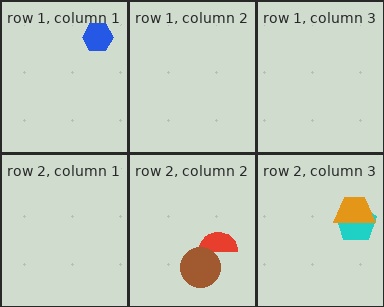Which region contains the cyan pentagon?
The row 2, column 3 region.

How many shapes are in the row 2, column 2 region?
2.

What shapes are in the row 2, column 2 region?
The red semicircle, the brown circle.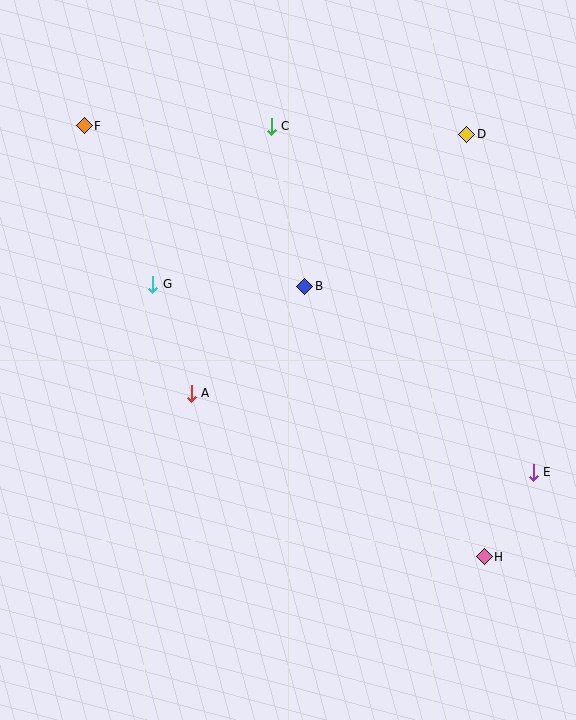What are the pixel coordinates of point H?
Point H is at (484, 557).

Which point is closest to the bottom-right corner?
Point H is closest to the bottom-right corner.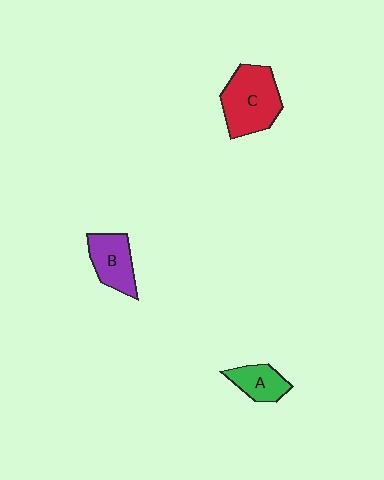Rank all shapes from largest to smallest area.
From largest to smallest: C (red), B (purple), A (green).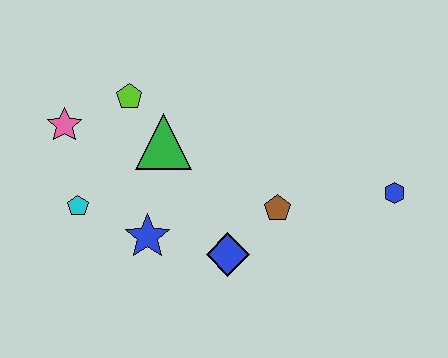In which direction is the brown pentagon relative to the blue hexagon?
The brown pentagon is to the left of the blue hexagon.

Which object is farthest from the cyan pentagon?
The blue hexagon is farthest from the cyan pentagon.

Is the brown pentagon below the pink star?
Yes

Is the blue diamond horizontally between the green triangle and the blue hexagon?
Yes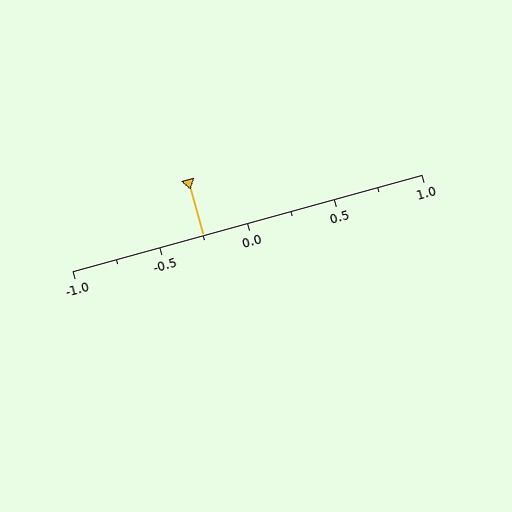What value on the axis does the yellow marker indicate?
The marker indicates approximately -0.25.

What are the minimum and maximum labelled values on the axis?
The axis runs from -1.0 to 1.0.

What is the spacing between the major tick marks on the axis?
The major ticks are spaced 0.5 apart.